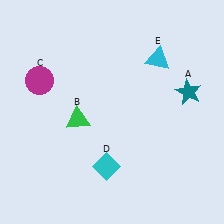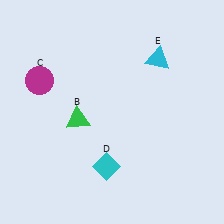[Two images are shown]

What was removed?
The teal star (A) was removed in Image 2.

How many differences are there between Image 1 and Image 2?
There is 1 difference between the two images.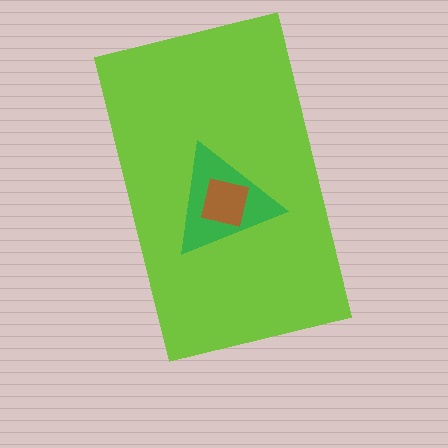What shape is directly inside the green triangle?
The brown square.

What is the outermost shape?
The lime rectangle.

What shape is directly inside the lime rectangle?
The green triangle.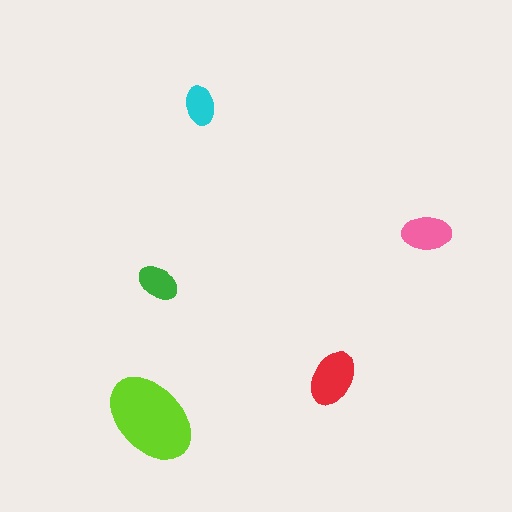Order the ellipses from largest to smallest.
the lime one, the red one, the pink one, the green one, the cyan one.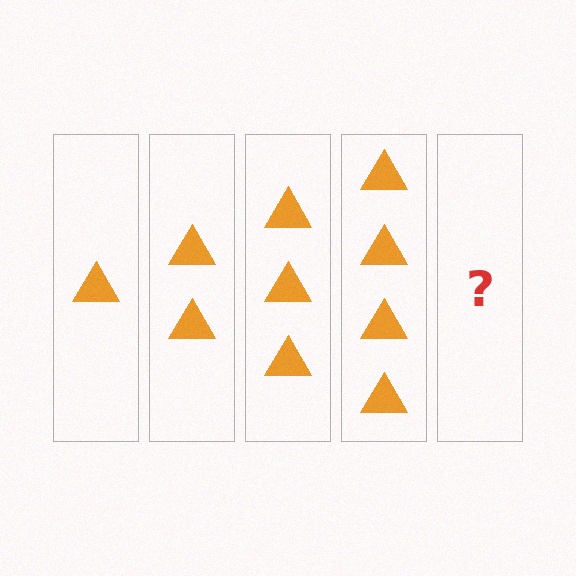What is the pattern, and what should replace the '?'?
The pattern is that each step adds one more triangle. The '?' should be 5 triangles.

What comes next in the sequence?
The next element should be 5 triangles.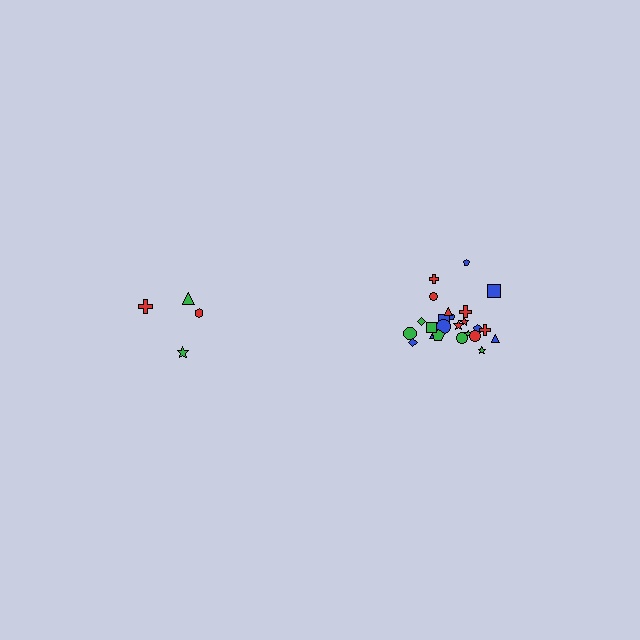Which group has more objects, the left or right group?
The right group.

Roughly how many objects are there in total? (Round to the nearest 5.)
Roughly 30 objects in total.